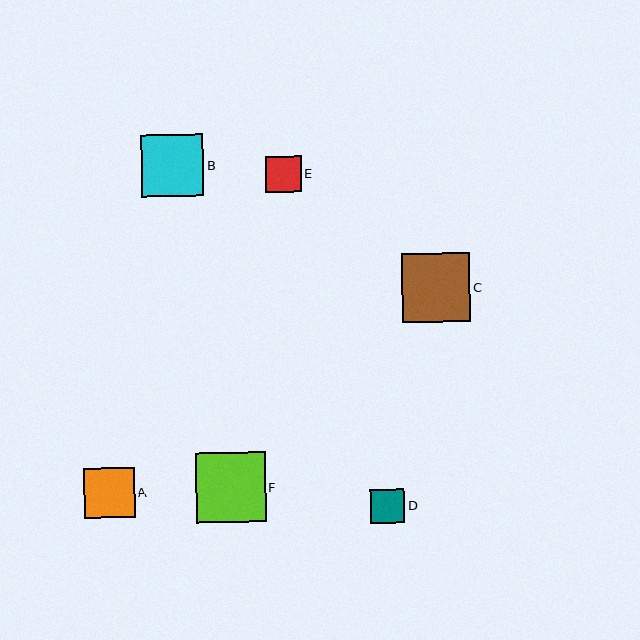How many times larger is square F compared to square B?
Square F is approximately 1.1 times the size of square B.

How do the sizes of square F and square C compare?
Square F and square C are approximately the same size.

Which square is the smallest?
Square D is the smallest with a size of approximately 34 pixels.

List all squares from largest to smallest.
From largest to smallest: F, C, B, A, E, D.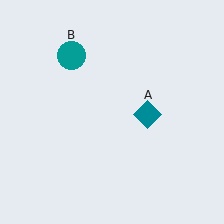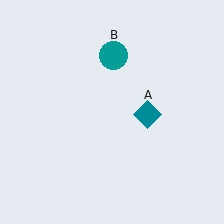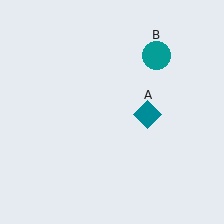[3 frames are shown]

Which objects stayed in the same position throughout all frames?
Teal diamond (object A) remained stationary.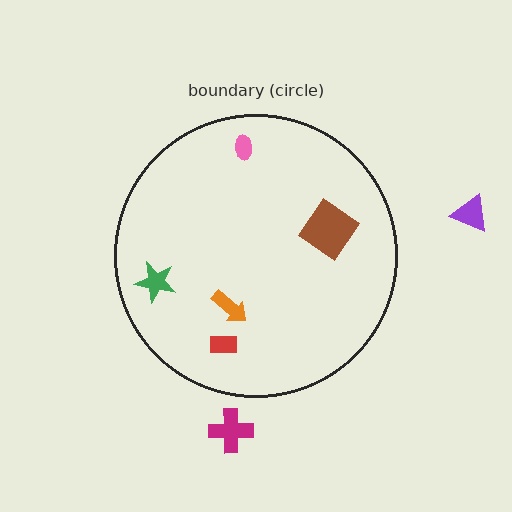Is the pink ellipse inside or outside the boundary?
Inside.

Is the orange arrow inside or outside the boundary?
Inside.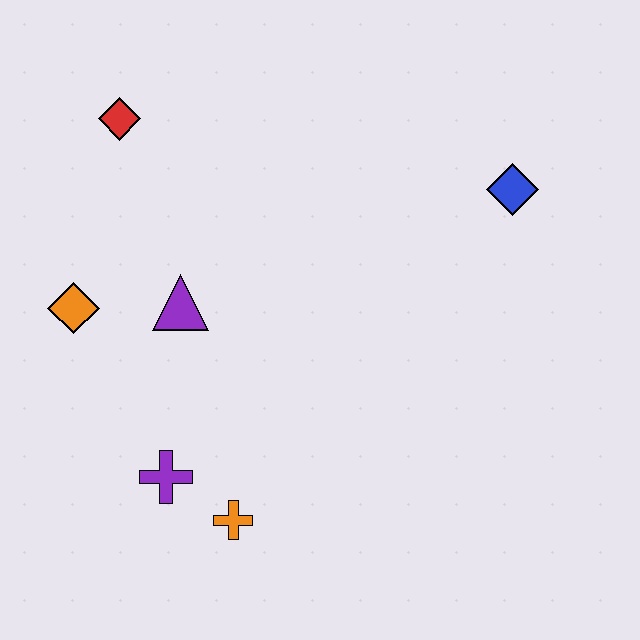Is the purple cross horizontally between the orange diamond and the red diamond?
No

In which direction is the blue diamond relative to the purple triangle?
The blue diamond is to the right of the purple triangle.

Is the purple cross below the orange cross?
No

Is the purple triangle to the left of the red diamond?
No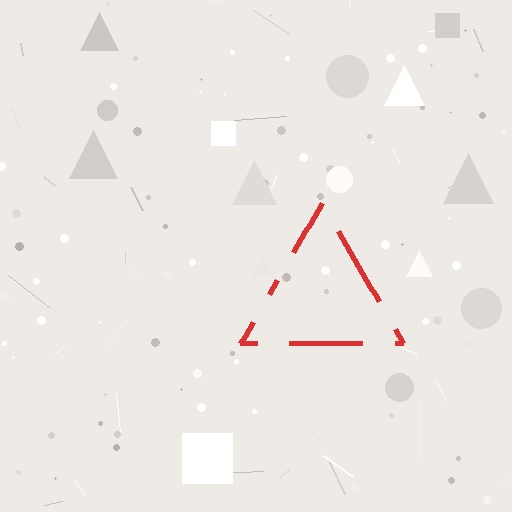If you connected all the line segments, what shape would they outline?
They would outline a triangle.